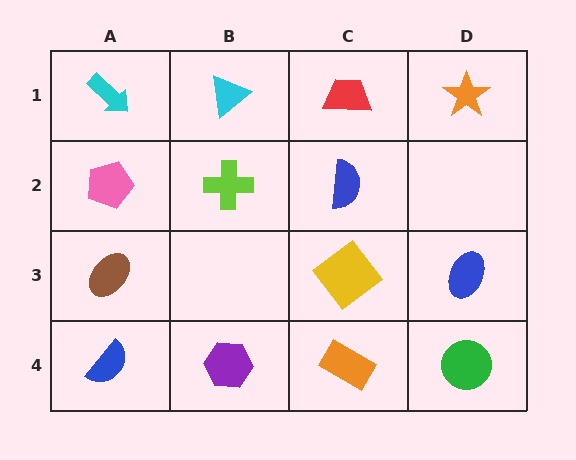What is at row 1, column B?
A cyan triangle.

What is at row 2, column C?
A blue semicircle.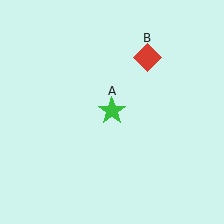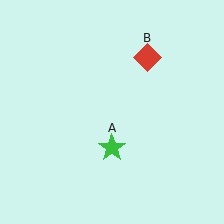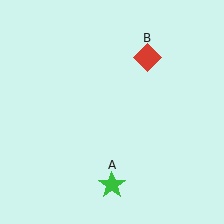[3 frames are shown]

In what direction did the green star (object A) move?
The green star (object A) moved down.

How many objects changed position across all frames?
1 object changed position: green star (object A).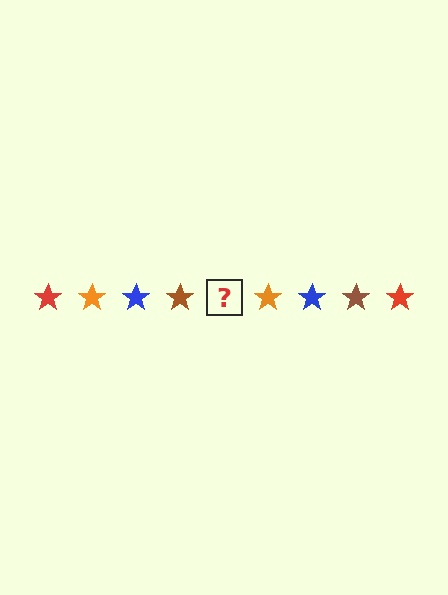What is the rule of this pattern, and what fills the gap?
The rule is that the pattern cycles through red, orange, blue, brown stars. The gap should be filled with a red star.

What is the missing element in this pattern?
The missing element is a red star.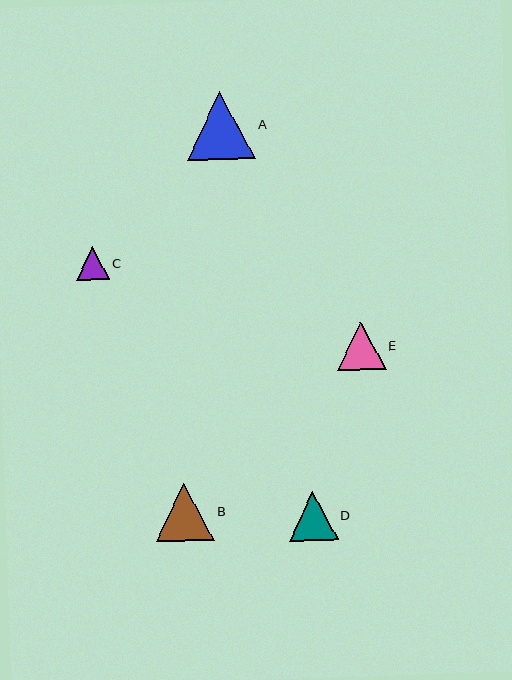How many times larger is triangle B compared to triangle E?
Triangle B is approximately 1.2 times the size of triangle E.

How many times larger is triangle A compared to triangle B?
Triangle A is approximately 1.2 times the size of triangle B.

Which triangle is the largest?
Triangle A is the largest with a size of approximately 68 pixels.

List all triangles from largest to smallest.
From largest to smallest: A, B, D, E, C.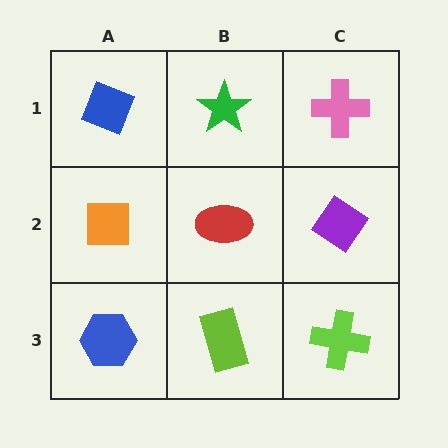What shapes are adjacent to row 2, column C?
A pink cross (row 1, column C), a lime cross (row 3, column C), a red ellipse (row 2, column B).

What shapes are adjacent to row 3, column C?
A purple diamond (row 2, column C), a lime rectangle (row 3, column B).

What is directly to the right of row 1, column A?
A green star.